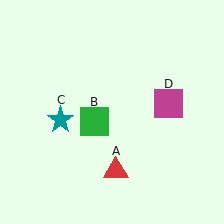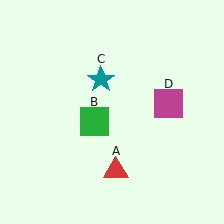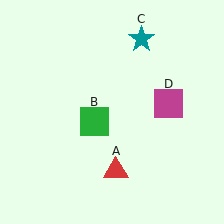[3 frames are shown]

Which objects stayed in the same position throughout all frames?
Red triangle (object A) and green square (object B) and magenta square (object D) remained stationary.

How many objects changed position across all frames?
1 object changed position: teal star (object C).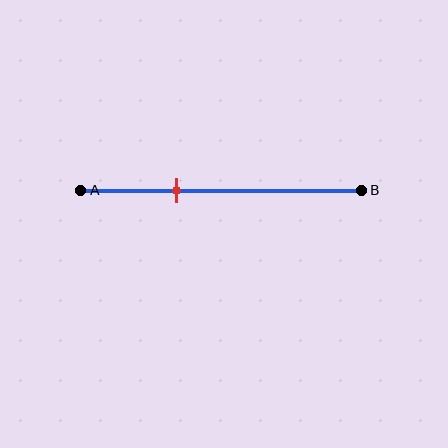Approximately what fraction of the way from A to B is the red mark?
The red mark is approximately 35% of the way from A to B.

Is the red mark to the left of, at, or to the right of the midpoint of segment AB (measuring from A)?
The red mark is to the left of the midpoint of segment AB.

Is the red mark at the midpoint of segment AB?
No, the mark is at about 35% from A, not at the 50% midpoint.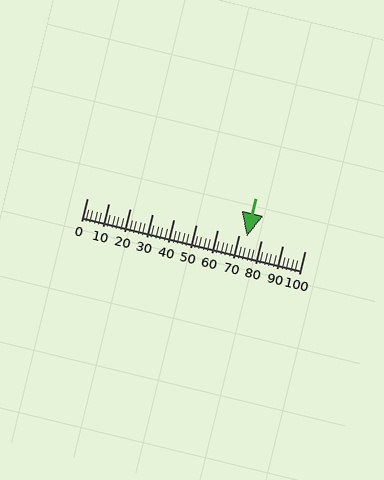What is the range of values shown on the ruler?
The ruler shows values from 0 to 100.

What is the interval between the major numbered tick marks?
The major tick marks are spaced 10 units apart.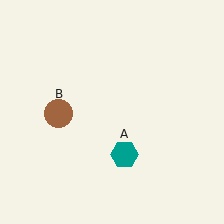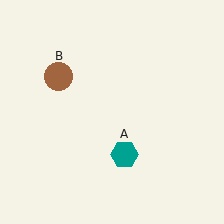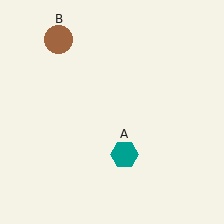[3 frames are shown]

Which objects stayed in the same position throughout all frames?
Teal hexagon (object A) remained stationary.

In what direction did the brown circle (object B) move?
The brown circle (object B) moved up.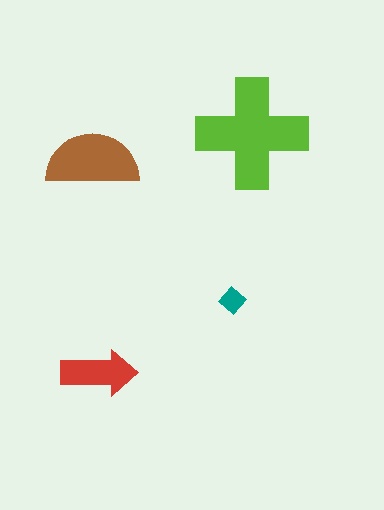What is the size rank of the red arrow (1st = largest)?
3rd.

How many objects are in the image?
There are 4 objects in the image.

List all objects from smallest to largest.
The teal diamond, the red arrow, the brown semicircle, the lime cross.